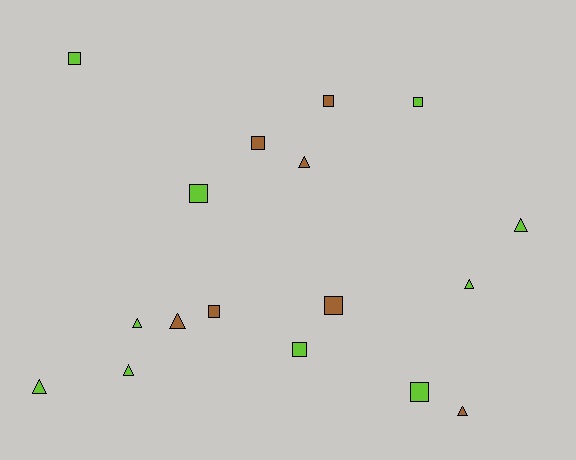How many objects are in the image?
There are 17 objects.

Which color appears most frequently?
Lime, with 10 objects.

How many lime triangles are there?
There are 5 lime triangles.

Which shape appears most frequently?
Square, with 9 objects.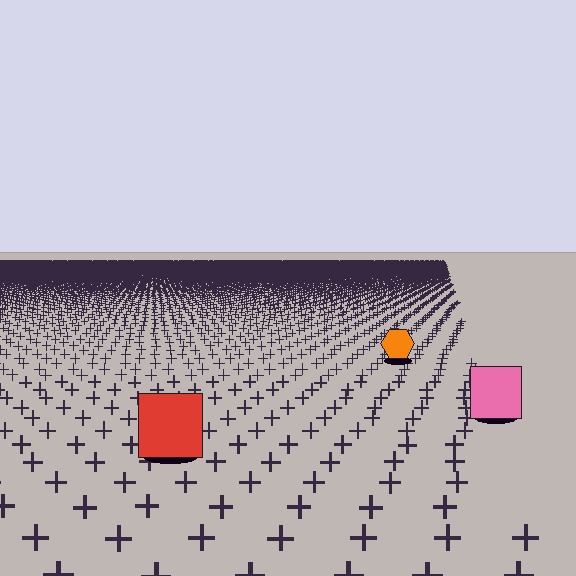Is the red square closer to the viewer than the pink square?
Yes. The red square is closer — you can tell from the texture gradient: the ground texture is coarser near it.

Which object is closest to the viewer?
The red square is closest. The texture marks near it are larger and more spread out.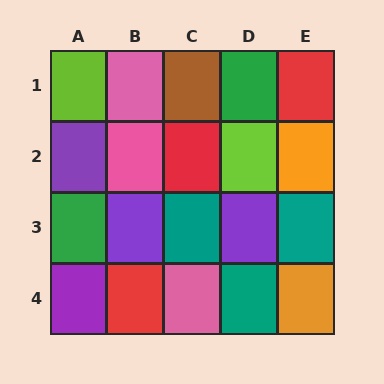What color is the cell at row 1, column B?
Pink.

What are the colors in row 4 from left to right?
Purple, red, pink, teal, orange.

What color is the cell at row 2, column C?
Red.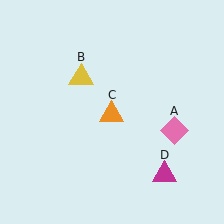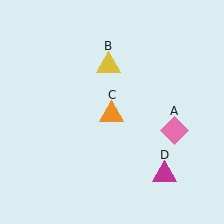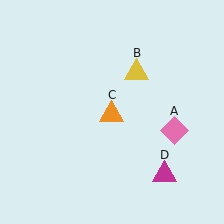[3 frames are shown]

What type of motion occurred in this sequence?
The yellow triangle (object B) rotated clockwise around the center of the scene.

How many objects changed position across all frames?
1 object changed position: yellow triangle (object B).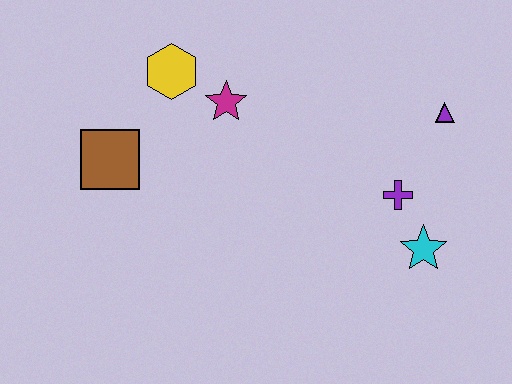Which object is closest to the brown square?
The yellow hexagon is closest to the brown square.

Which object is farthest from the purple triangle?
The brown square is farthest from the purple triangle.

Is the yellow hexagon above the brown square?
Yes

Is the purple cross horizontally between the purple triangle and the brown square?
Yes